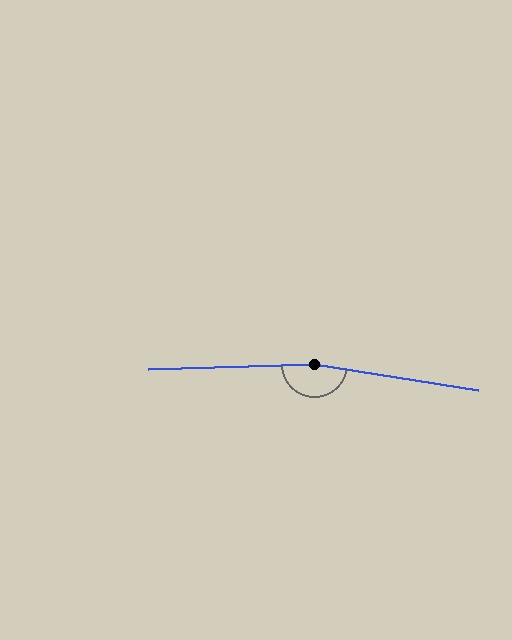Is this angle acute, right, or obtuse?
It is obtuse.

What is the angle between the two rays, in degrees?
Approximately 169 degrees.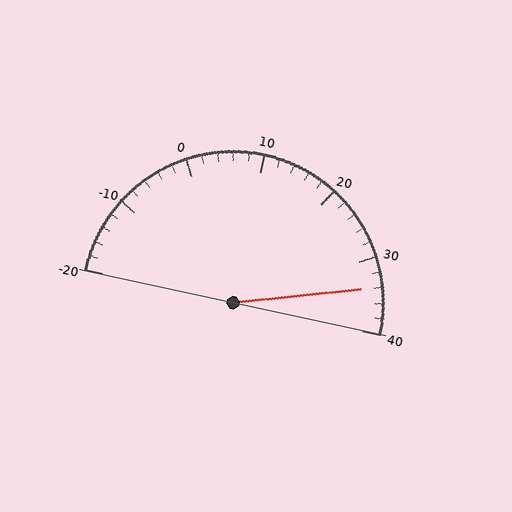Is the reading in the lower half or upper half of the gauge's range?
The reading is in the upper half of the range (-20 to 40).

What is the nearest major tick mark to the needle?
The nearest major tick mark is 30.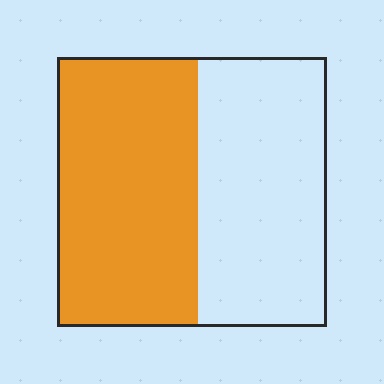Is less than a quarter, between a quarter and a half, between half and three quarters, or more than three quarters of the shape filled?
Between half and three quarters.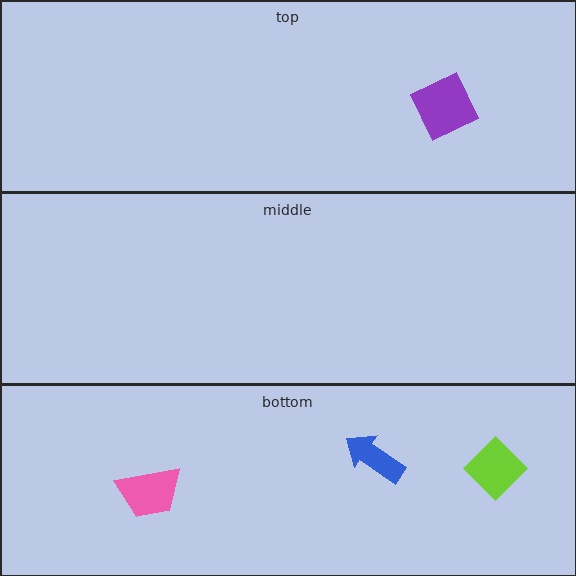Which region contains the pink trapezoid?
The bottom region.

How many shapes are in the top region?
1.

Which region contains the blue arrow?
The bottom region.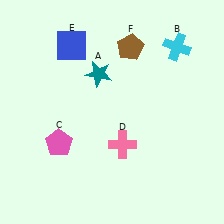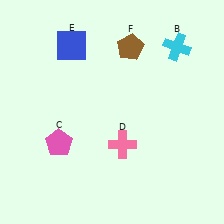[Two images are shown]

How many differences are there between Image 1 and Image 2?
There is 1 difference between the two images.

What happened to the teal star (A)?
The teal star (A) was removed in Image 2. It was in the top-left area of Image 1.